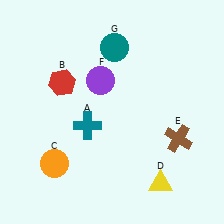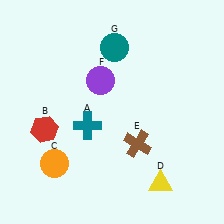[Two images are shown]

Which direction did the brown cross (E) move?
The brown cross (E) moved left.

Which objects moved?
The objects that moved are: the red hexagon (B), the brown cross (E).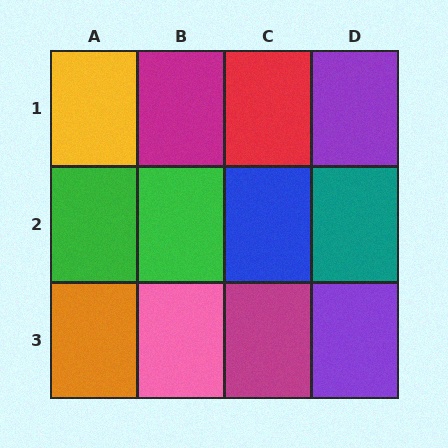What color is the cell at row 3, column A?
Orange.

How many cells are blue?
1 cell is blue.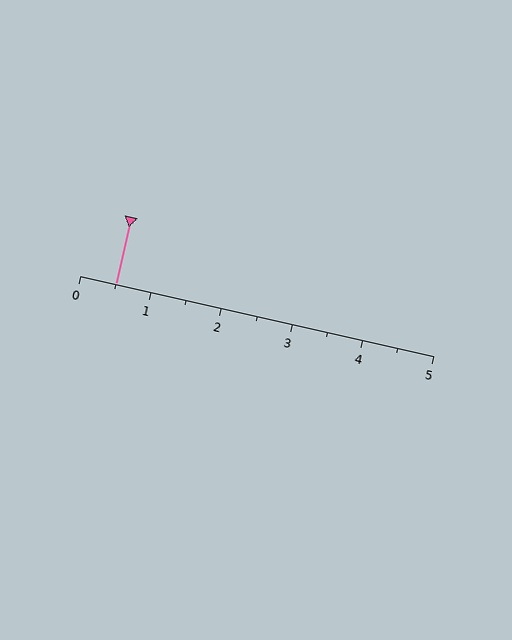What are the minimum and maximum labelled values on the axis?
The axis runs from 0 to 5.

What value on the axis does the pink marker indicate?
The marker indicates approximately 0.5.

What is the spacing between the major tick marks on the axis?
The major ticks are spaced 1 apart.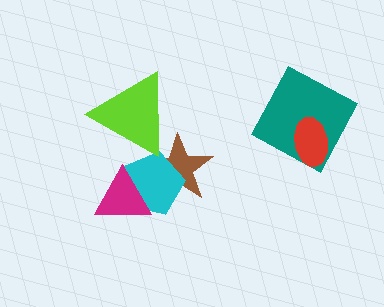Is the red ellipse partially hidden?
No, no other shape covers it.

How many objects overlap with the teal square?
1 object overlaps with the teal square.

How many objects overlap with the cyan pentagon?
3 objects overlap with the cyan pentagon.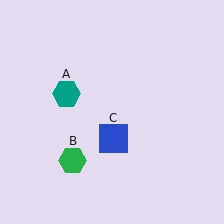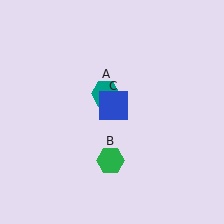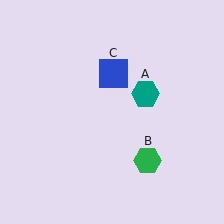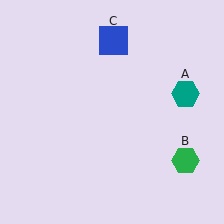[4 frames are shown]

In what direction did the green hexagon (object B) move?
The green hexagon (object B) moved right.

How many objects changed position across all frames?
3 objects changed position: teal hexagon (object A), green hexagon (object B), blue square (object C).